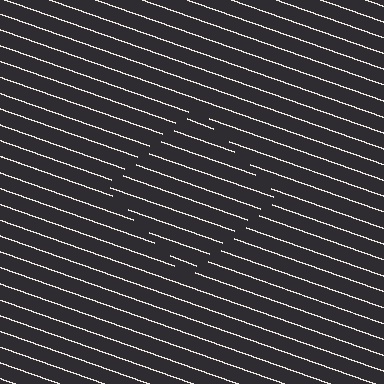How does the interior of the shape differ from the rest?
The interior of the shape contains the same grating, shifted by half a period — the contour is defined by the phase discontinuity where line-ends from the inner and outer gratings abut.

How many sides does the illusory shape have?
4 sides — the line-ends trace a square.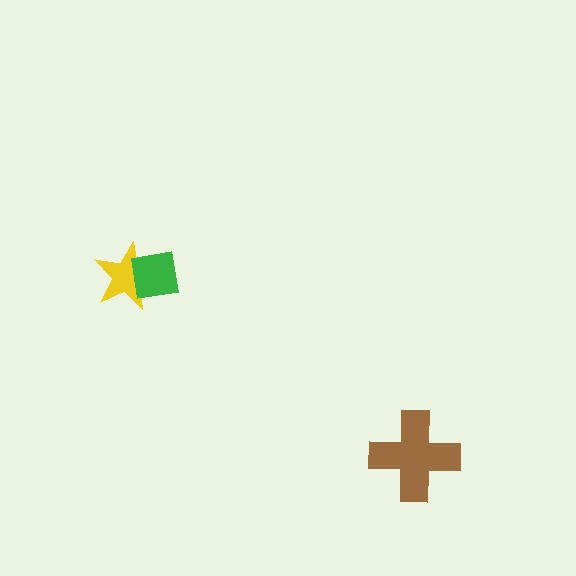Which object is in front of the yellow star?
The green square is in front of the yellow star.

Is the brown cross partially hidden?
No, no other shape covers it.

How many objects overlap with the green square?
1 object overlaps with the green square.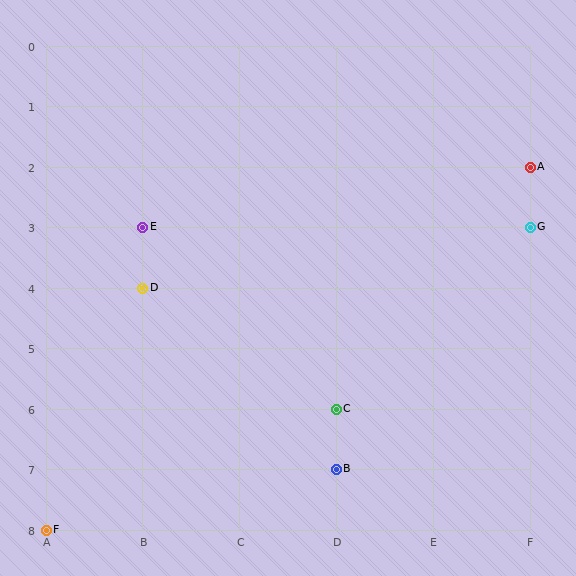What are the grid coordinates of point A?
Point A is at grid coordinates (F, 2).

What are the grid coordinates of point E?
Point E is at grid coordinates (B, 3).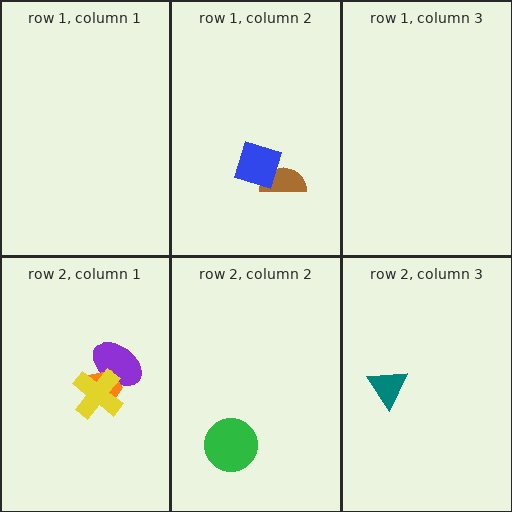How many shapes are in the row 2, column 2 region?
1.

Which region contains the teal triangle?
The row 2, column 3 region.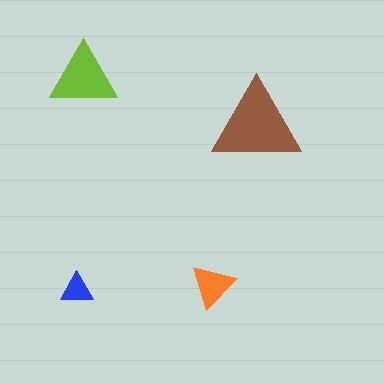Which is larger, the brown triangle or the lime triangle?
The brown one.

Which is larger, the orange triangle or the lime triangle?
The lime one.